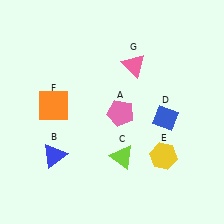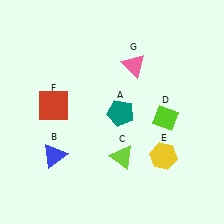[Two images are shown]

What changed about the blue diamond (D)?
In Image 1, D is blue. In Image 2, it changed to lime.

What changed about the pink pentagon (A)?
In Image 1, A is pink. In Image 2, it changed to teal.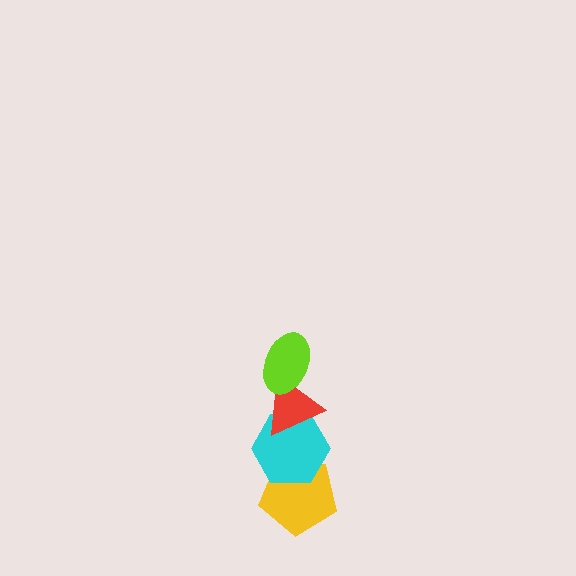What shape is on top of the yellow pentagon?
The cyan hexagon is on top of the yellow pentagon.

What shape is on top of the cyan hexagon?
The red triangle is on top of the cyan hexagon.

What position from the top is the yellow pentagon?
The yellow pentagon is 4th from the top.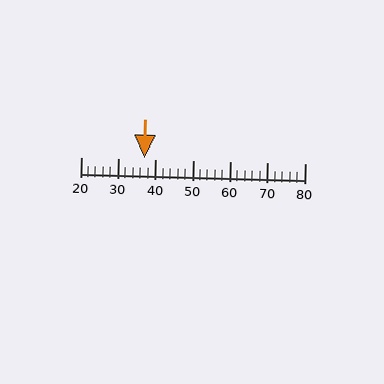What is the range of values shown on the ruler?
The ruler shows values from 20 to 80.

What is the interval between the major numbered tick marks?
The major tick marks are spaced 10 units apart.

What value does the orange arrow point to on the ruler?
The orange arrow points to approximately 37.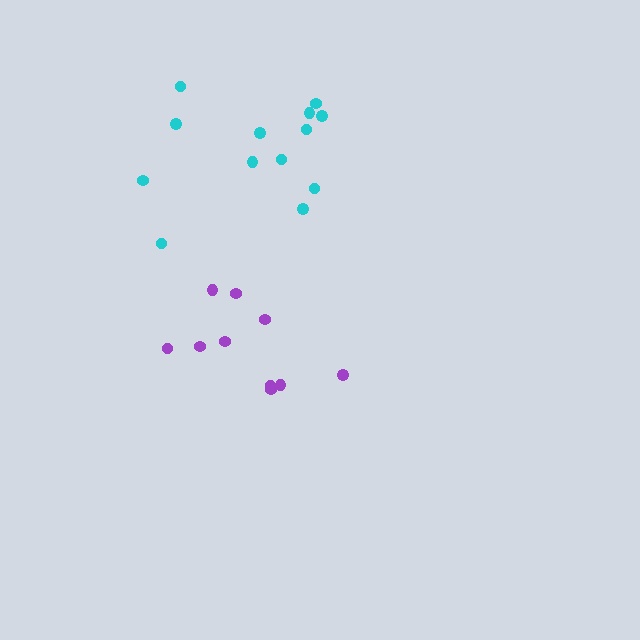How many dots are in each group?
Group 1: 13 dots, Group 2: 10 dots (23 total).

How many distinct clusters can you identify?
There are 2 distinct clusters.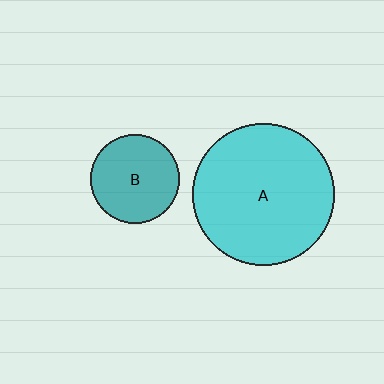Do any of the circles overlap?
No, none of the circles overlap.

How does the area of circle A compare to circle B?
Approximately 2.5 times.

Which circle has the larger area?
Circle A (cyan).